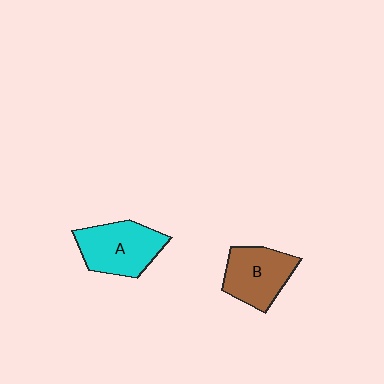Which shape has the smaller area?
Shape B (brown).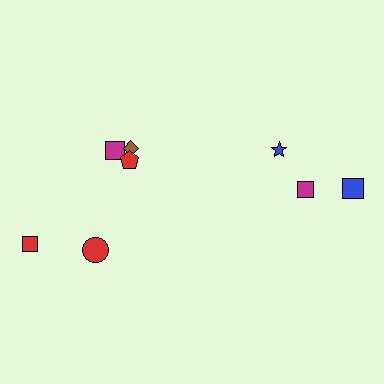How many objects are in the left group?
There are 5 objects.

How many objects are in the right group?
There are 3 objects.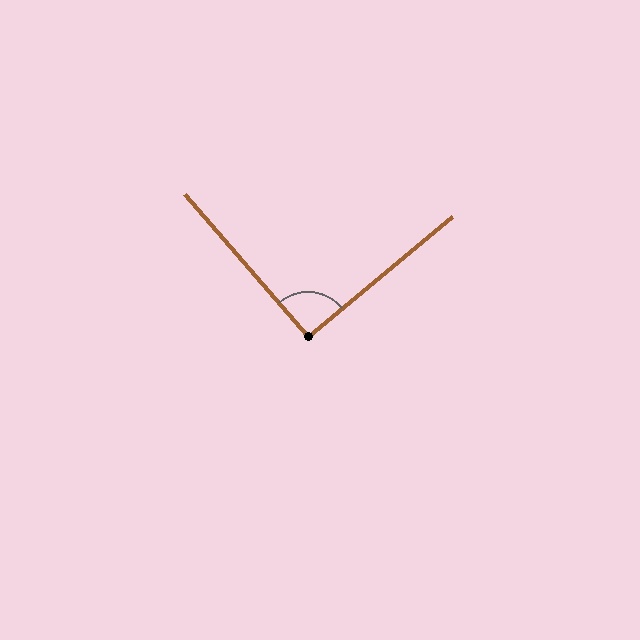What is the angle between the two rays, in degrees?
Approximately 91 degrees.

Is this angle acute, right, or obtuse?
It is approximately a right angle.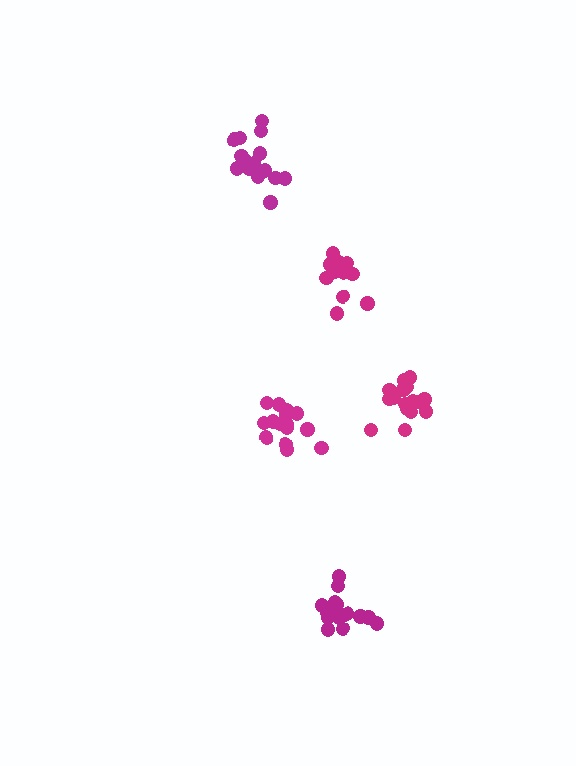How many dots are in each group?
Group 1: 16 dots, Group 2: 17 dots, Group 3: 16 dots, Group 4: 13 dots, Group 5: 15 dots (77 total).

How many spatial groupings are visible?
There are 5 spatial groupings.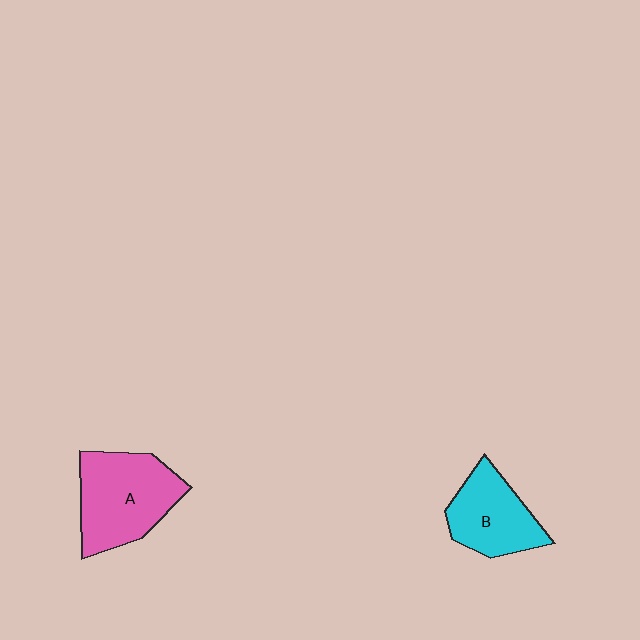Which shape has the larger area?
Shape A (pink).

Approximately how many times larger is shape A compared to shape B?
Approximately 1.3 times.